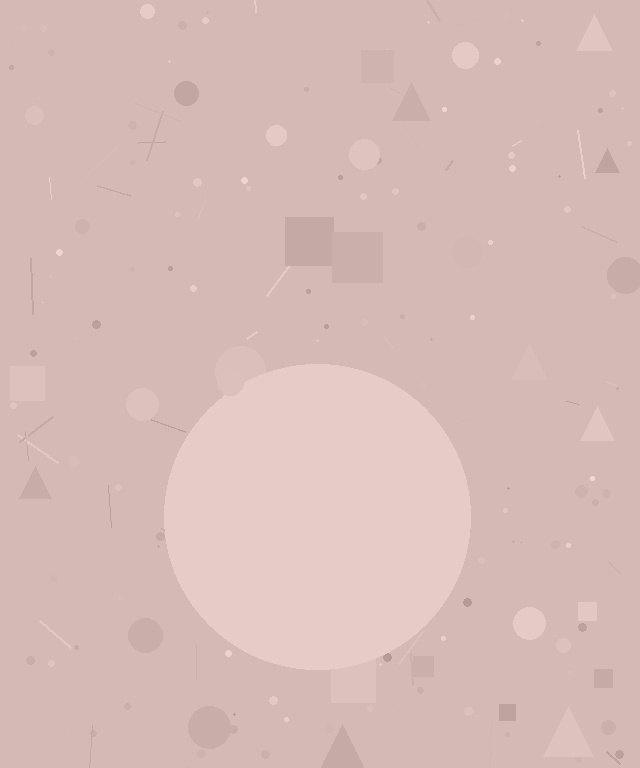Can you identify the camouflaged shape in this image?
The camouflaged shape is a circle.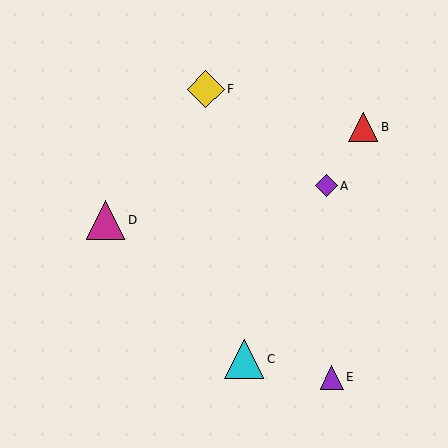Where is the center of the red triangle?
The center of the red triangle is at (363, 127).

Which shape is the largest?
The cyan triangle (labeled C) is the largest.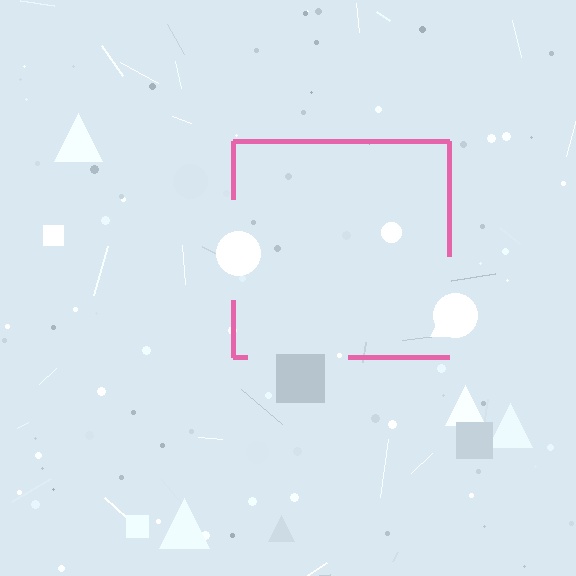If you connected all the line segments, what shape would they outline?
They would outline a square.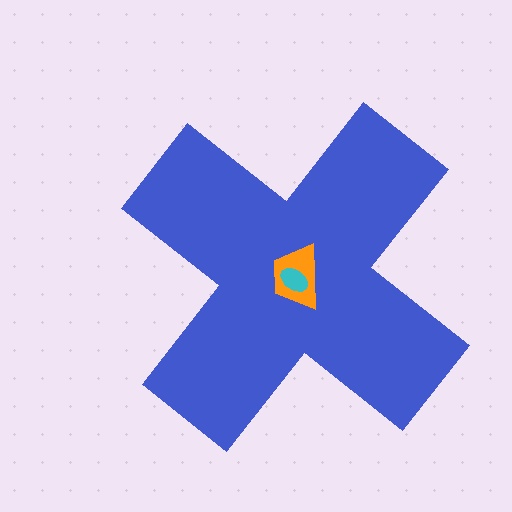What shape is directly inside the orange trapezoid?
The cyan ellipse.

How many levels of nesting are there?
3.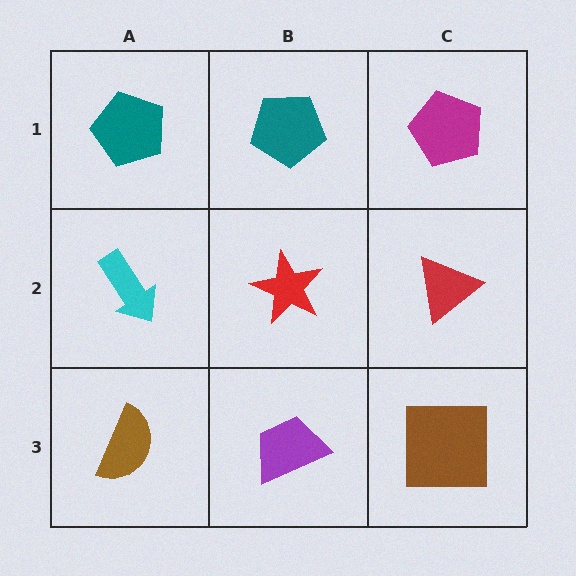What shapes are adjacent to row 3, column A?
A cyan arrow (row 2, column A), a purple trapezoid (row 3, column B).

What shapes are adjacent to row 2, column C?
A magenta pentagon (row 1, column C), a brown square (row 3, column C), a red star (row 2, column B).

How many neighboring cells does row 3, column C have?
2.